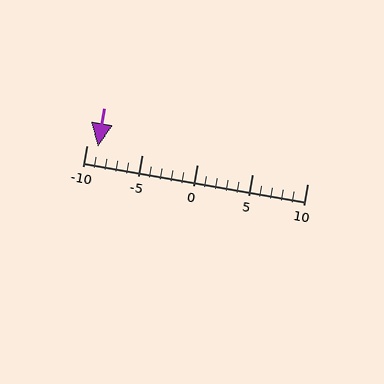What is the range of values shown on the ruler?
The ruler shows values from -10 to 10.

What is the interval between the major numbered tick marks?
The major tick marks are spaced 5 units apart.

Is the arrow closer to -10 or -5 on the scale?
The arrow is closer to -10.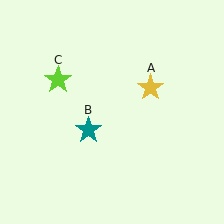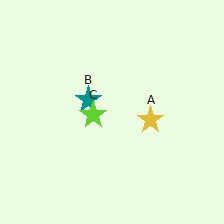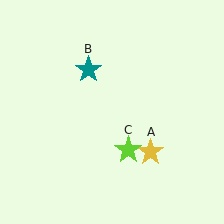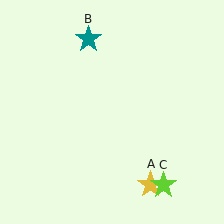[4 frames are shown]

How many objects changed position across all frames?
3 objects changed position: yellow star (object A), teal star (object B), lime star (object C).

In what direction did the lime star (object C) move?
The lime star (object C) moved down and to the right.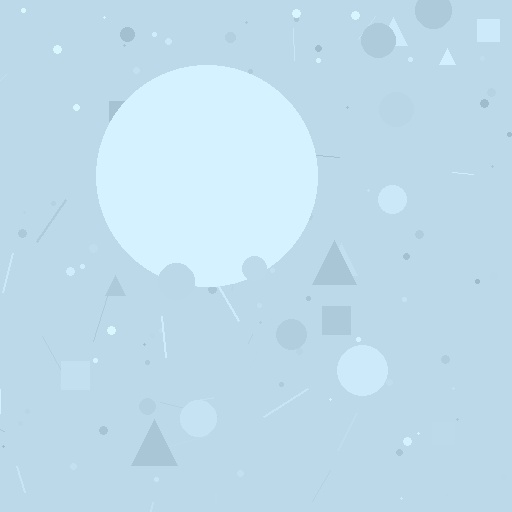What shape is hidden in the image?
A circle is hidden in the image.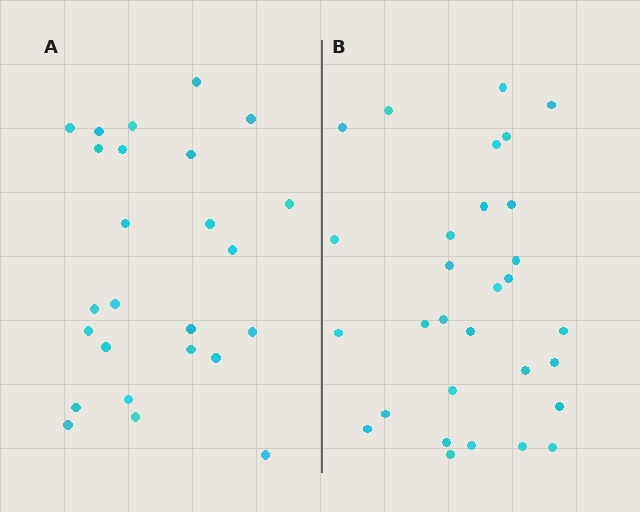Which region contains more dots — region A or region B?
Region B (the right region) has more dots.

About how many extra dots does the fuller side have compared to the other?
Region B has about 5 more dots than region A.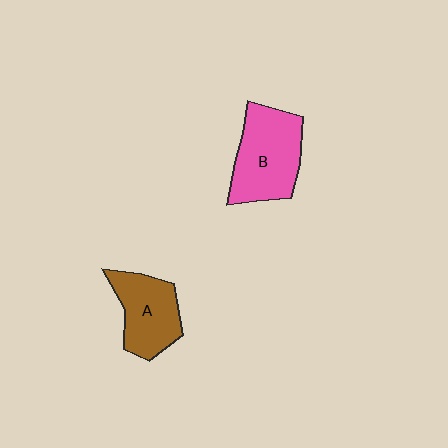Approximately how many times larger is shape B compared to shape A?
Approximately 1.3 times.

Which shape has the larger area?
Shape B (pink).